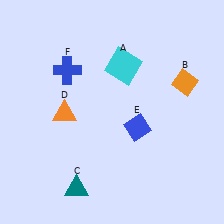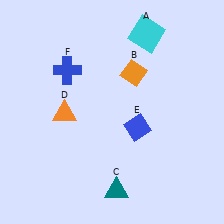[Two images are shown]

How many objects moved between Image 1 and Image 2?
3 objects moved between the two images.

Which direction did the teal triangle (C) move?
The teal triangle (C) moved right.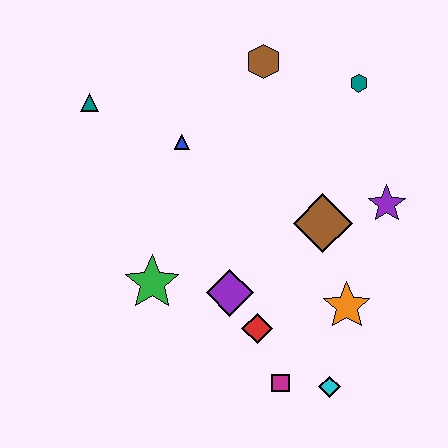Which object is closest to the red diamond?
The purple diamond is closest to the red diamond.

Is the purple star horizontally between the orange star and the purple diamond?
No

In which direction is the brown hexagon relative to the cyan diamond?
The brown hexagon is above the cyan diamond.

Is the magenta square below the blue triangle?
Yes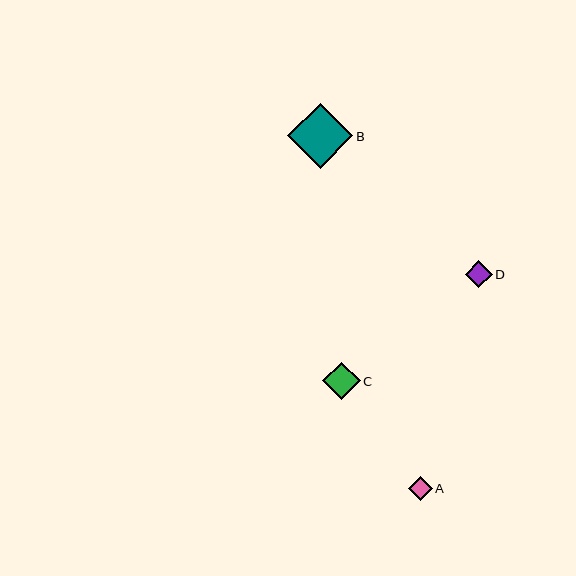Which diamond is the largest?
Diamond B is the largest with a size of approximately 65 pixels.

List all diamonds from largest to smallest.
From largest to smallest: B, C, D, A.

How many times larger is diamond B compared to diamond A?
Diamond B is approximately 2.7 times the size of diamond A.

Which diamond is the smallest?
Diamond A is the smallest with a size of approximately 24 pixels.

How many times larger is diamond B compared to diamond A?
Diamond B is approximately 2.7 times the size of diamond A.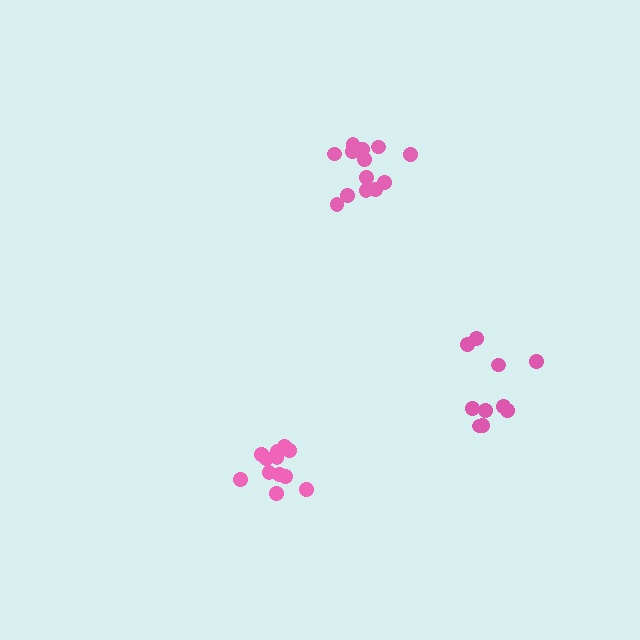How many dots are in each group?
Group 1: 13 dots, Group 2: 12 dots, Group 3: 10 dots (35 total).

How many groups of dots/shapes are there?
There are 3 groups.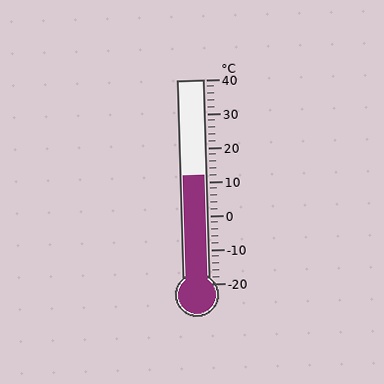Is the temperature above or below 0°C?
The temperature is above 0°C.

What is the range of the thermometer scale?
The thermometer scale ranges from -20°C to 40°C.